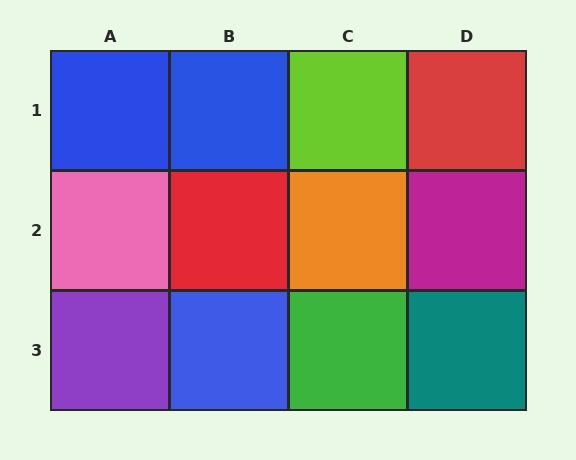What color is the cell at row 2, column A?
Pink.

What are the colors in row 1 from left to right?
Blue, blue, lime, red.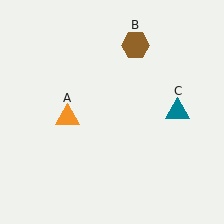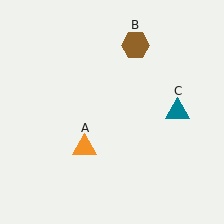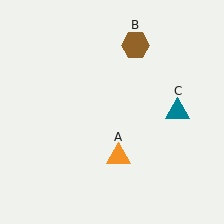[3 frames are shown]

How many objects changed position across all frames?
1 object changed position: orange triangle (object A).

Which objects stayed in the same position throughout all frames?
Brown hexagon (object B) and teal triangle (object C) remained stationary.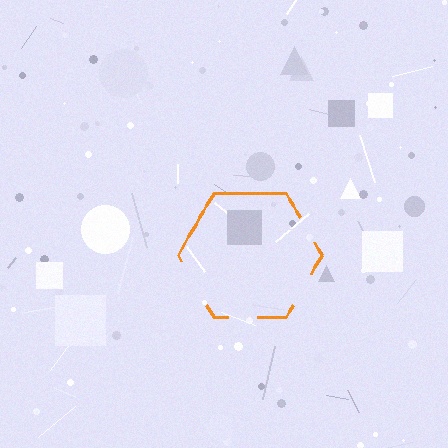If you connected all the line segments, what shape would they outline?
They would outline a hexagon.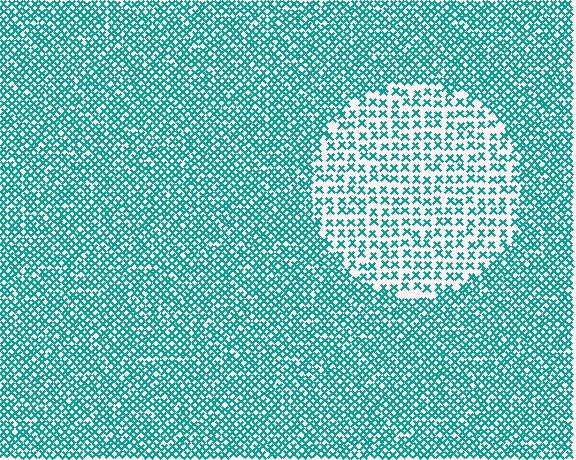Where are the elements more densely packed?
The elements are more densely packed outside the circle boundary.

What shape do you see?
I see a circle.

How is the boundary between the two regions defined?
The boundary is defined by a change in element density (approximately 2.0x ratio). All elements are the same color, size, and shape.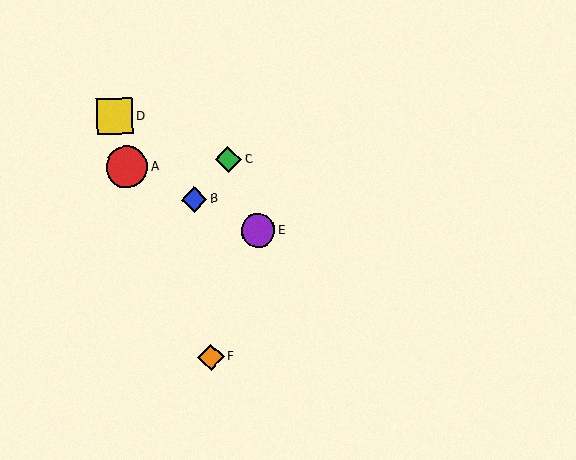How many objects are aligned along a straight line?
3 objects (A, B, E) are aligned along a straight line.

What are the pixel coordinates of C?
Object C is at (228, 160).